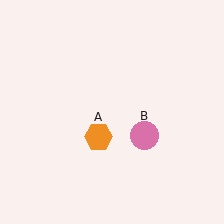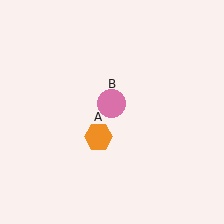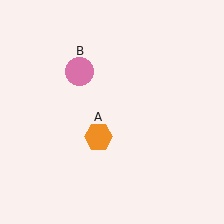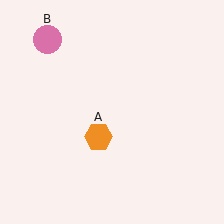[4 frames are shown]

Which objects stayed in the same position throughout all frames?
Orange hexagon (object A) remained stationary.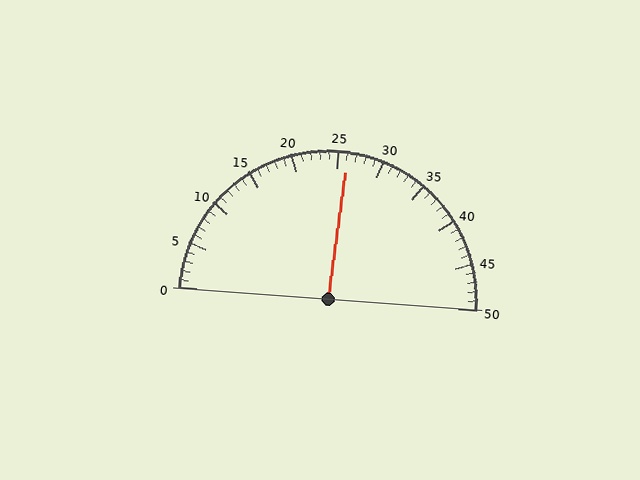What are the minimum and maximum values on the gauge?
The gauge ranges from 0 to 50.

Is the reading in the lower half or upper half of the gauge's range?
The reading is in the upper half of the range (0 to 50).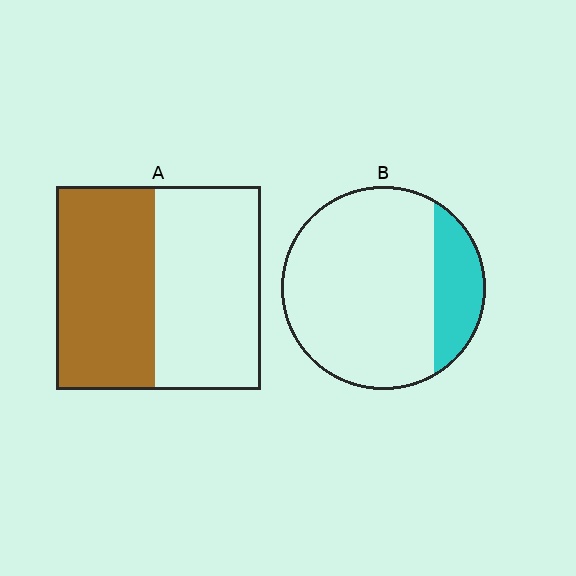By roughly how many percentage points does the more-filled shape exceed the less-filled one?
By roughly 30 percentage points (A over B).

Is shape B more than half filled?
No.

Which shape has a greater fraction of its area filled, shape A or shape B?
Shape A.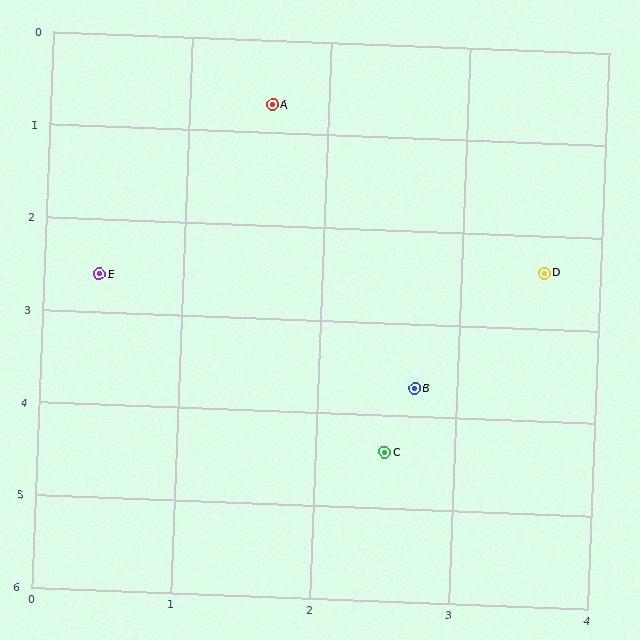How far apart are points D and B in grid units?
Points D and B are about 1.6 grid units apart.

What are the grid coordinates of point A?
Point A is at approximately (1.6, 0.7).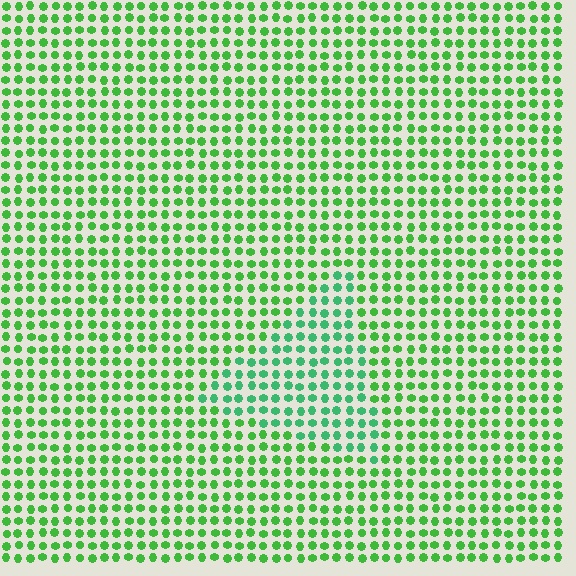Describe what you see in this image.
The image is filled with small green elements in a uniform arrangement. A triangle-shaped region is visible where the elements are tinted to a slightly different hue, forming a subtle color boundary.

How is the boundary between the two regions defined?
The boundary is defined purely by a slight shift in hue (about 27 degrees). Spacing, size, and orientation are identical on both sides.